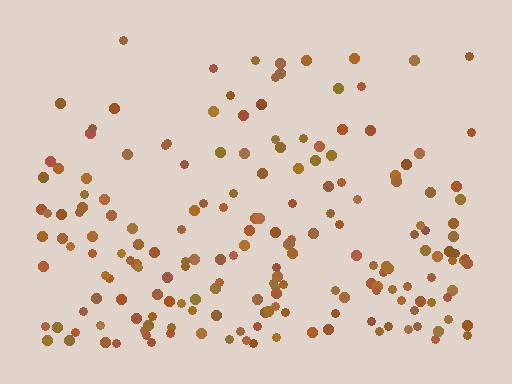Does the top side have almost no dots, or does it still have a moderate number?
Still a moderate number, just noticeably fewer than the bottom.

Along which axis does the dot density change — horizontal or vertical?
Vertical.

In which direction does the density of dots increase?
From top to bottom, with the bottom side densest.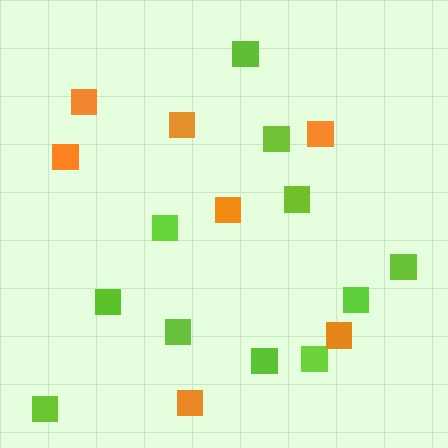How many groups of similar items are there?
There are 2 groups: one group of lime squares (11) and one group of orange squares (7).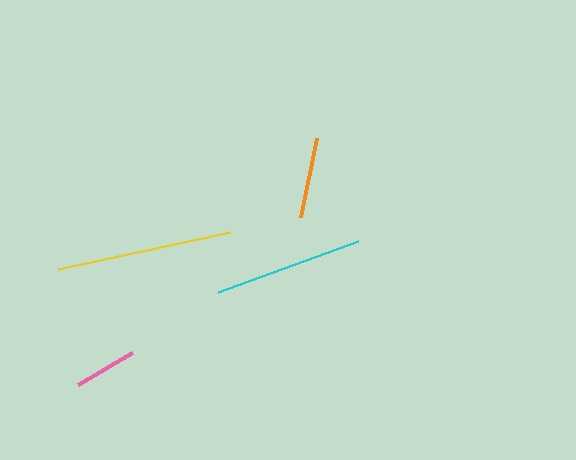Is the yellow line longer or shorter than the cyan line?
The yellow line is longer than the cyan line.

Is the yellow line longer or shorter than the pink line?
The yellow line is longer than the pink line.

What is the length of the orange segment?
The orange segment is approximately 81 pixels long.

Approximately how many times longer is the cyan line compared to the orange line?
The cyan line is approximately 1.8 times the length of the orange line.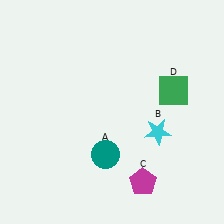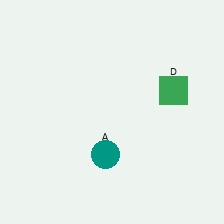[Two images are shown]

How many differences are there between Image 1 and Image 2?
There are 2 differences between the two images.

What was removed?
The magenta pentagon (C), the cyan star (B) were removed in Image 2.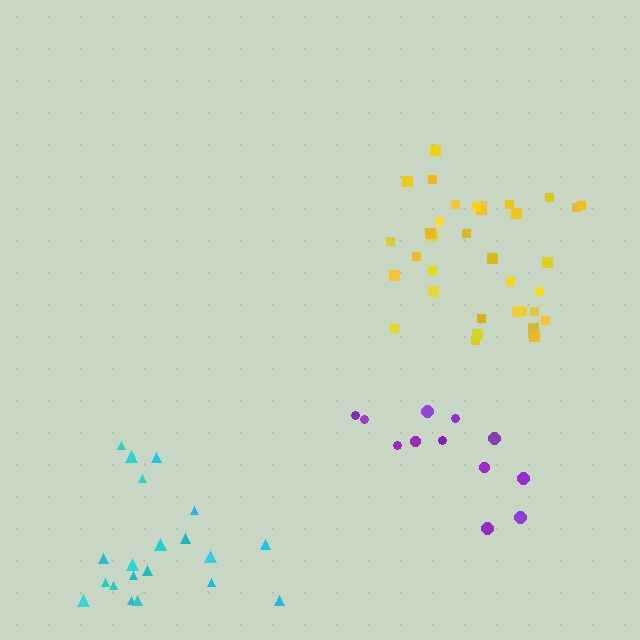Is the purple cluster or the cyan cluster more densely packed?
Cyan.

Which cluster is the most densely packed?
Yellow.